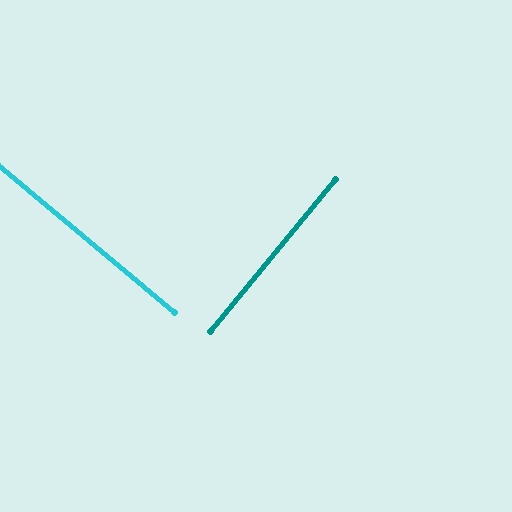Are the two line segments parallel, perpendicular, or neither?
Perpendicular — they meet at approximately 90°.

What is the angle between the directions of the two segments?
Approximately 90 degrees.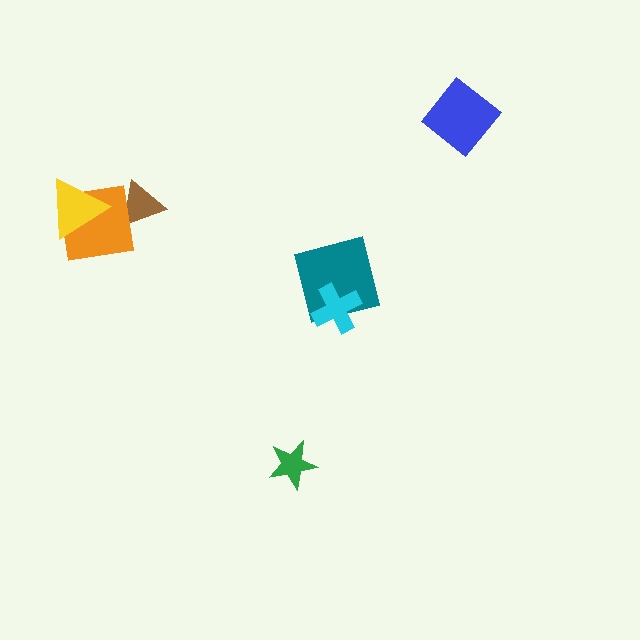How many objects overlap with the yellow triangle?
1 object overlaps with the yellow triangle.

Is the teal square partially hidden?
Yes, it is partially covered by another shape.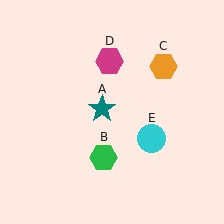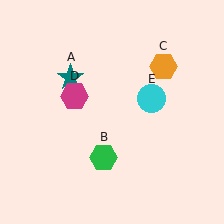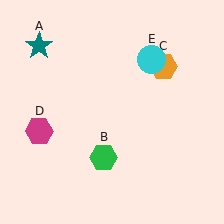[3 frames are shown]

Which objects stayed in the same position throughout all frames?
Green hexagon (object B) and orange hexagon (object C) remained stationary.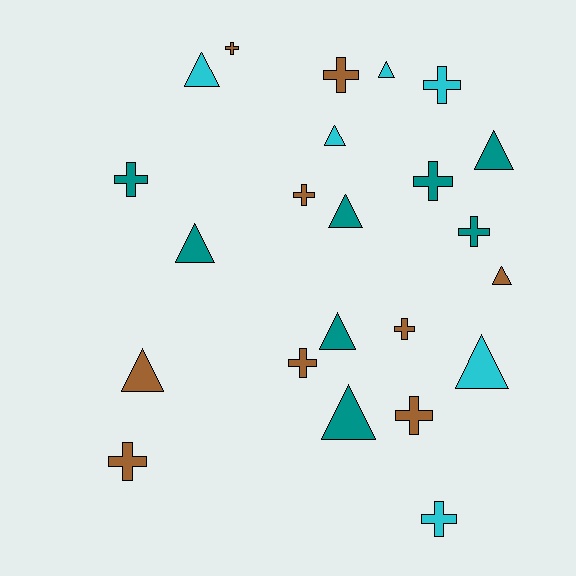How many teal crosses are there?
There are 3 teal crosses.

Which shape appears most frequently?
Cross, with 12 objects.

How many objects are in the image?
There are 23 objects.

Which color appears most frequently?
Brown, with 9 objects.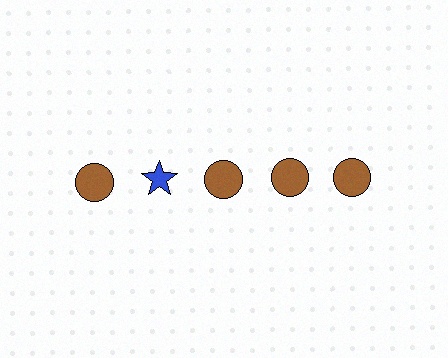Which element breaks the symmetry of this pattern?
The blue star in the top row, second from left column breaks the symmetry. All other shapes are brown circles.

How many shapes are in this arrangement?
There are 5 shapes arranged in a grid pattern.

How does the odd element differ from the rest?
It differs in both color (blue instead of brown) and shape (star instead of circle).